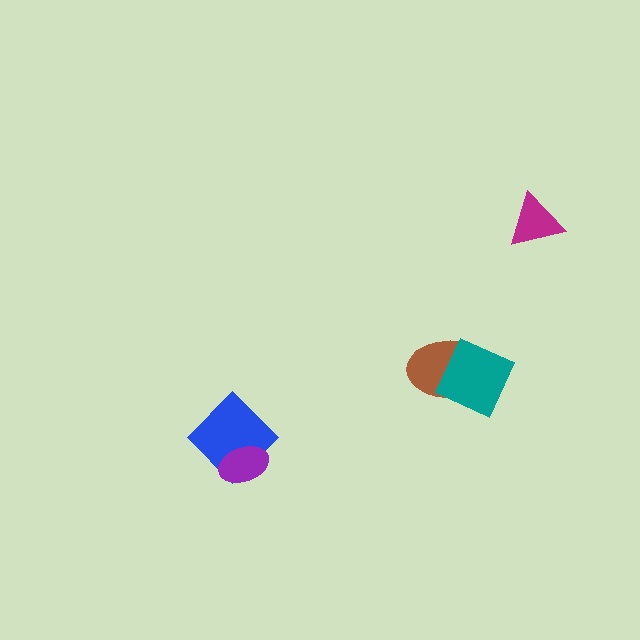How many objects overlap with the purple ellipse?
1 object overlaps with the purple ellipse.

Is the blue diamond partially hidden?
Yes, it is partially covered by another shape.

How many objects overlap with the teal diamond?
1 object overlaps with the teal diamond.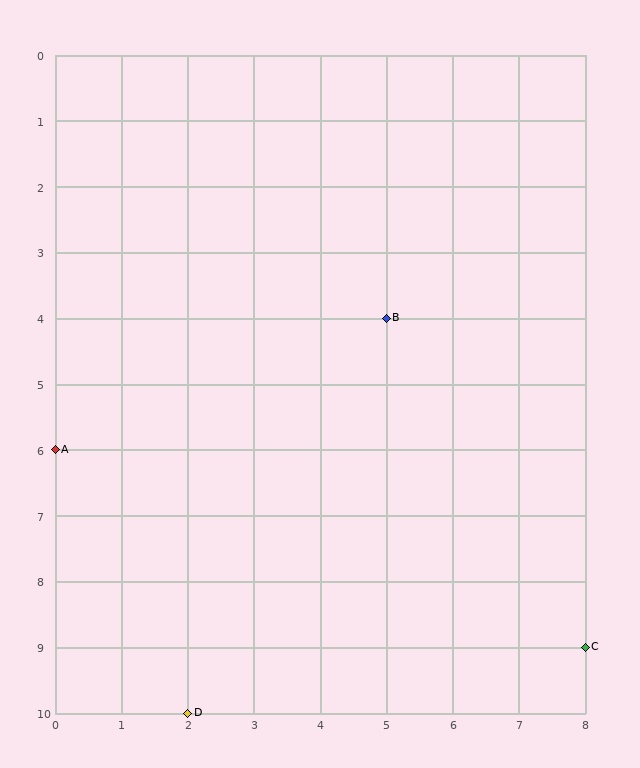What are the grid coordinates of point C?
Point C is at grid coordinates (8, 9).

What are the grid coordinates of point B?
Point B is at grid coordinates (5, 4).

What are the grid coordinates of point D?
Point D is at grid coordinates (2, 10).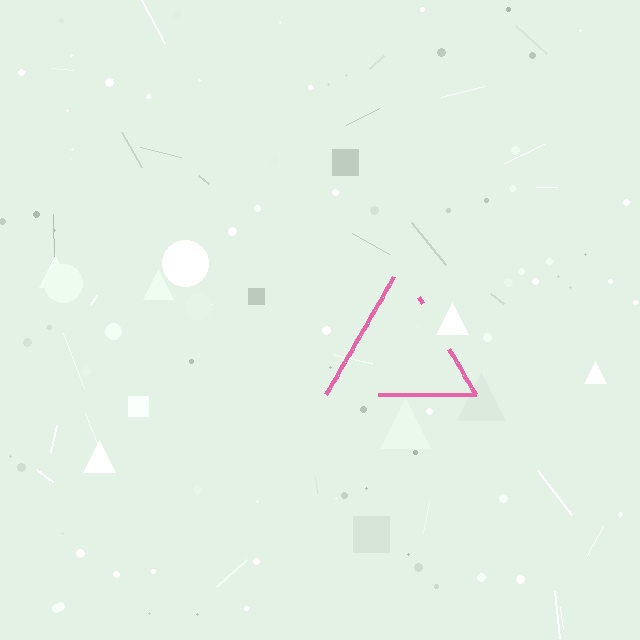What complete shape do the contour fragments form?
The contour fragments form a triangle.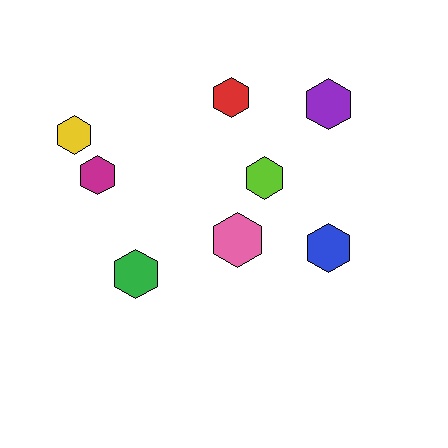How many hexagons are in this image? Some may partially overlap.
There are 8 hexagons.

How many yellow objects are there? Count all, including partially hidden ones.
There is 1 yellow object.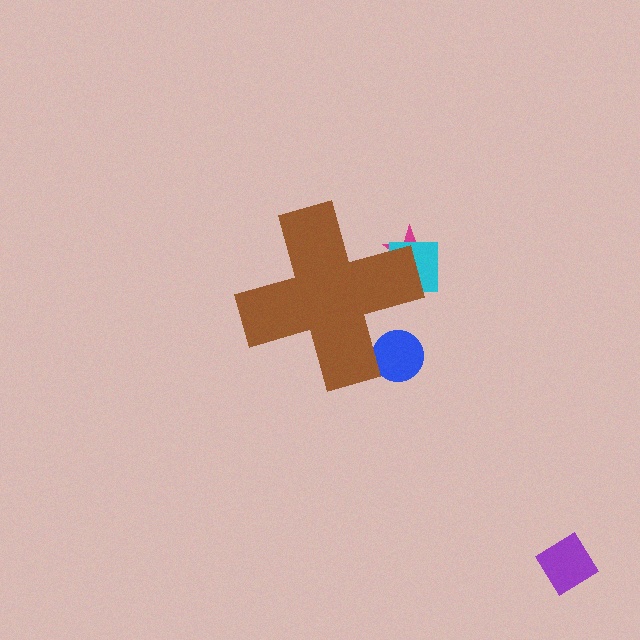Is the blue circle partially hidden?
Yes, the blue circle is partially hidden behind the brown cross.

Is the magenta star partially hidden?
Yes, the magenta star is partially hidden behind the brown cross.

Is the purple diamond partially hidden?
No, the purple diamond is fully visible.